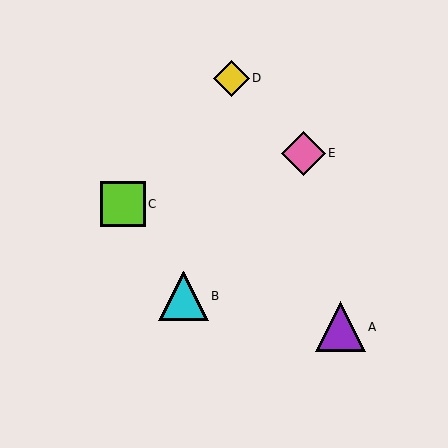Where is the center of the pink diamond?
The center of the pink diamond is at (303, 153).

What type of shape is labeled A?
Shape A is a purple triangle.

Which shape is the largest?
The purple triangle (labeled A) is the largest.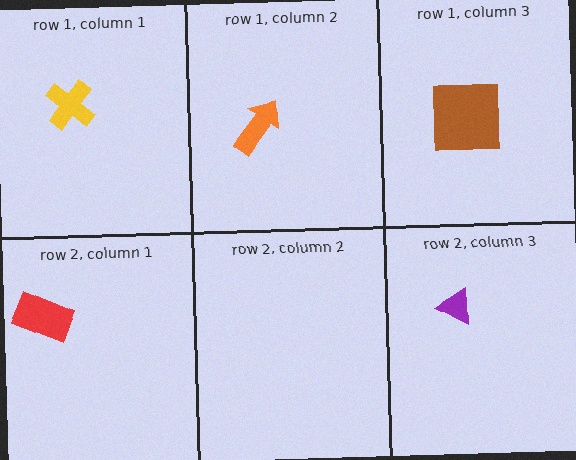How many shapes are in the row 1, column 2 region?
1.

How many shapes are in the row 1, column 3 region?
1.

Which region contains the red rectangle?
The row 2, column 1 region.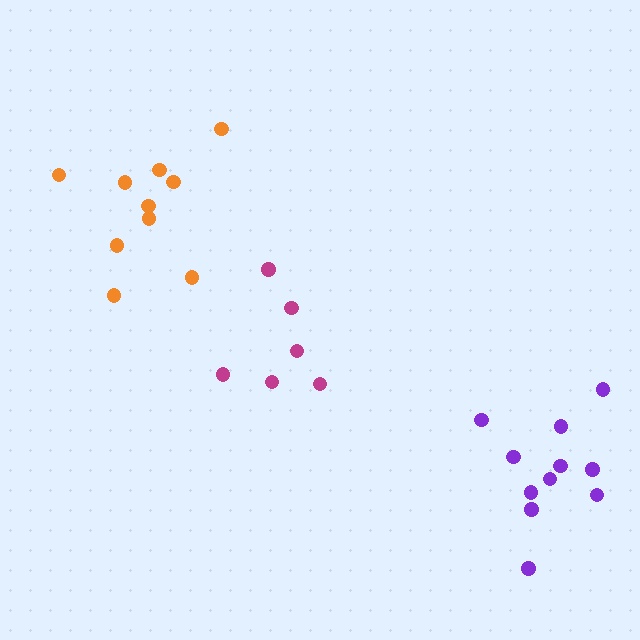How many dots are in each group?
Group 1: 6 dots, Group 2: 11 dots, Group 3: 10 dots (27 total).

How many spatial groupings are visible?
There are 3 spatial groupings.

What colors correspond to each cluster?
The clusters are colored: magenta, purple, orange.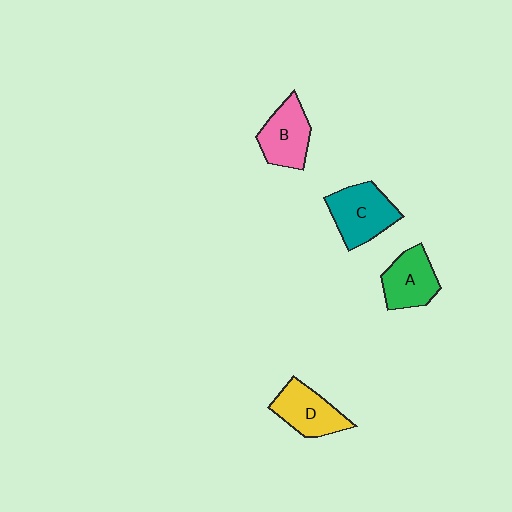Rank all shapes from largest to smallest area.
From largest to smallest: C (teal), D (yellow), B (pink), A (green).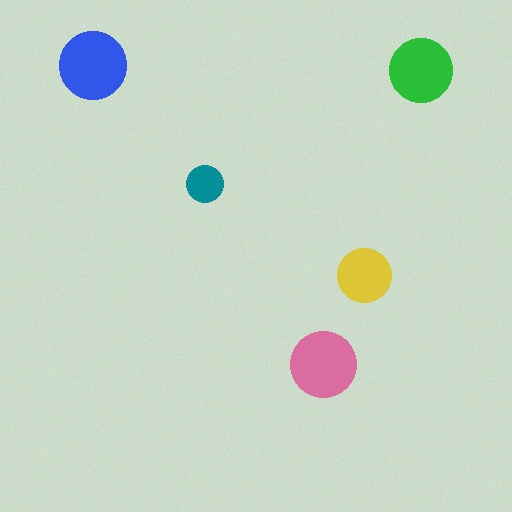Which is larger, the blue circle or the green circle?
The blue one.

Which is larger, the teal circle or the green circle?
The green one.